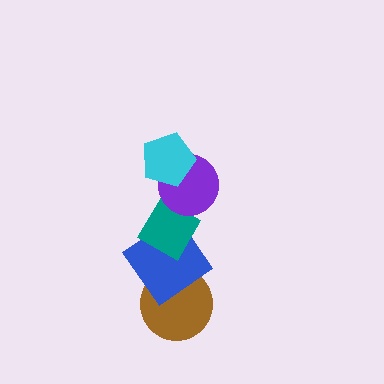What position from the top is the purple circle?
The purple circle is 2nd from the top.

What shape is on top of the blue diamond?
The teal diamond is on top of the blue diamond.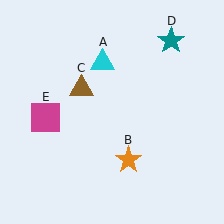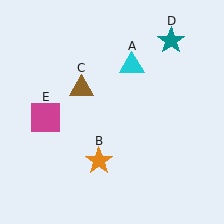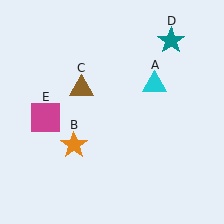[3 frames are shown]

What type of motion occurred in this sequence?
The cyan triangle (object A), orange star (object B) rotated clockwise around the center of the scene.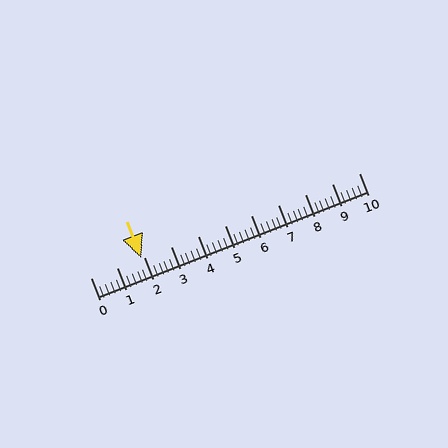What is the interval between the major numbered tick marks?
The major tick marks are spaced 1 units apart.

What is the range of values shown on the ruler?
The ruler shows values from 0 to 10.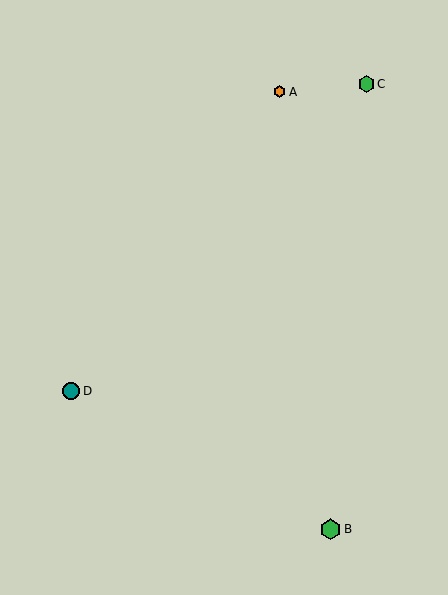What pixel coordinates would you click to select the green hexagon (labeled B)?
Click at (331, 529) to select the green hexagon B.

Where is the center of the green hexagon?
The center of the green hexagon is at (366, 84).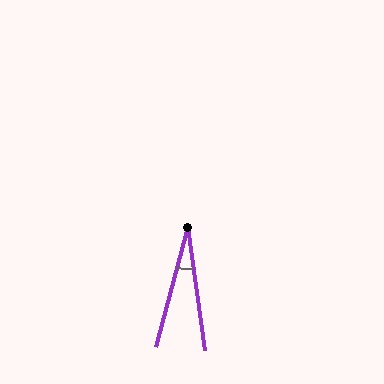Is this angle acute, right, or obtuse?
It is acute.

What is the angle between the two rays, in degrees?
Approximately 22 degrees.